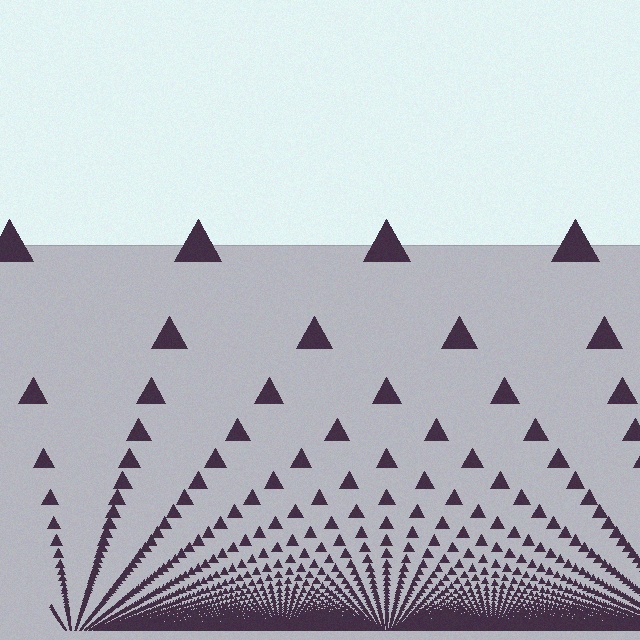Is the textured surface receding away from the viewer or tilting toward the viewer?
The surface appears to tilt toward the viewer. Texture elements get larger and sparser toward the top.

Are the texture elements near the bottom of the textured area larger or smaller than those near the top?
Smaller. The gradient is inverted — elements near the bottom are smaller and denser.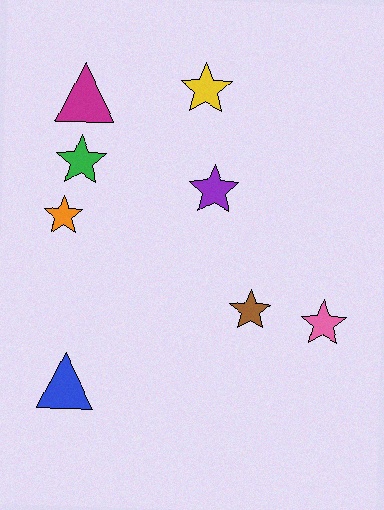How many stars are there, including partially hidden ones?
There are 6 stars.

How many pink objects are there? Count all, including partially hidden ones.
There is 1 pink object.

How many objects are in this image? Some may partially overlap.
There are 8 objects.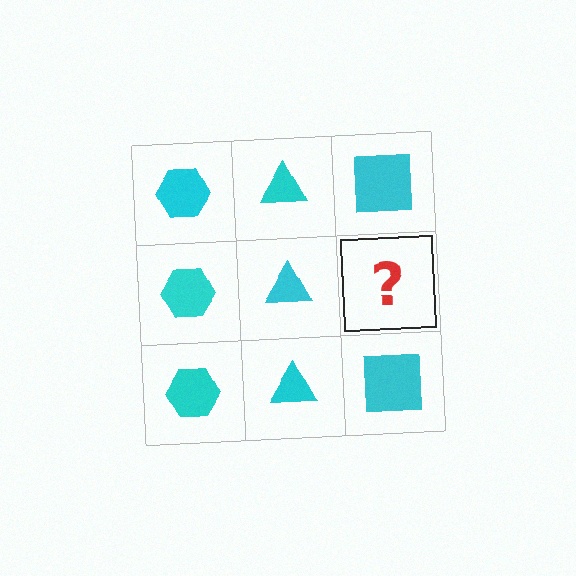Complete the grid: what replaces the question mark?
The question mark should be replaced with a cyan square.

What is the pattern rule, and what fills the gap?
The rule is that each column has a consistent shape. The gap should be filled with a cyan square.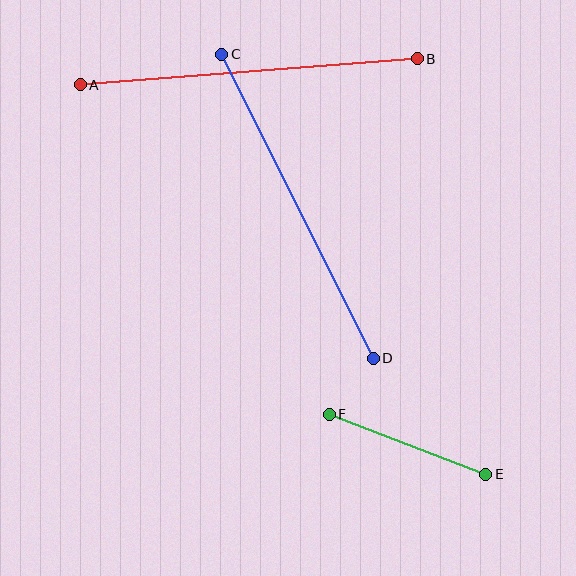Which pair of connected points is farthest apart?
Points C and D are farthest apart.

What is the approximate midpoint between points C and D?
The midpoint is at approximately (297, 206) pixels.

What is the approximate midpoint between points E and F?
The midpoint is at approximately (408, 444) pixels.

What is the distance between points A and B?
The distance is approximately 338 pixels.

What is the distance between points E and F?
The distance is approximately 168 pixels.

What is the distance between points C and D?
The distance is approximately 340 pixels.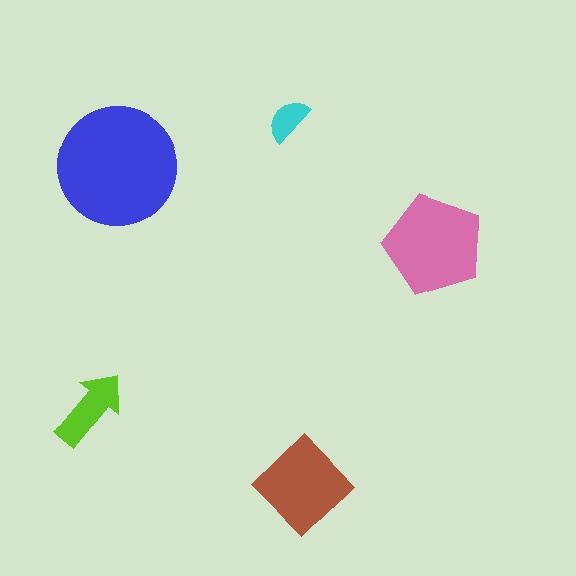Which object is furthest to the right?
The pink pentagon is rightmost.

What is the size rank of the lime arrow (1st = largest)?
4th.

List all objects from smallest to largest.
The cyan semicircle, the lime arrow, the brown diamond, the pink pentagon, the blue circle.